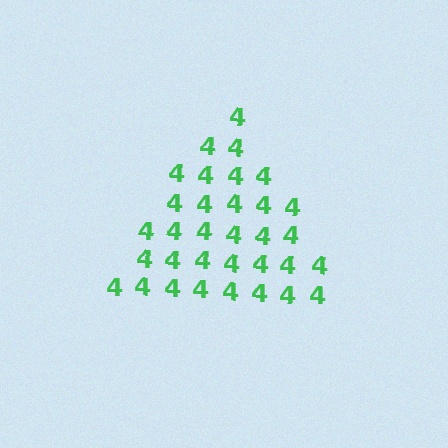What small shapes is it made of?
It is made of small digit 4's.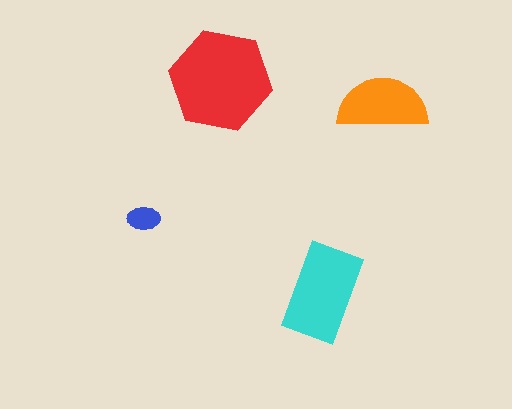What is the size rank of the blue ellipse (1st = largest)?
4th.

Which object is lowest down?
The cyan rectangle is bottommost.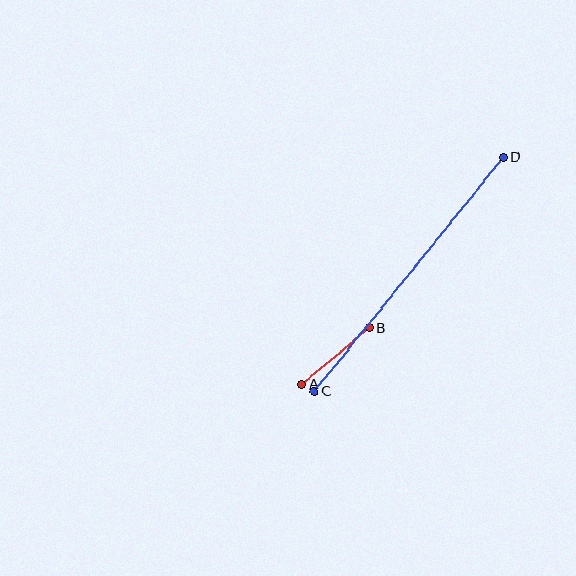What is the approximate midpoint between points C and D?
The midpoint is at approximately (409, 274) pixels.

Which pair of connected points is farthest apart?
Points C and D are farthest apart.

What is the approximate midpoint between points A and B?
The midpoint is at approximately (336, 356) pixels.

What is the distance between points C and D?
The distance is approximately 301 pixels.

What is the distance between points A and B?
The distance is approximately 88 pixels.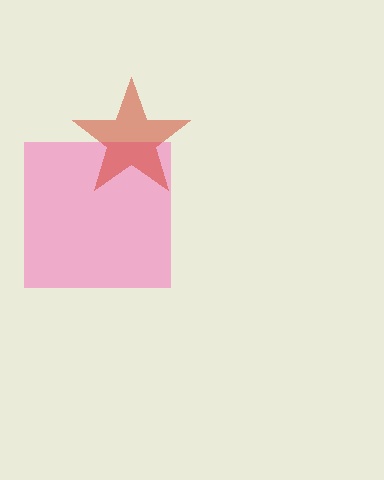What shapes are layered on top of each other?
The layered shapes are: a pink square, a red star.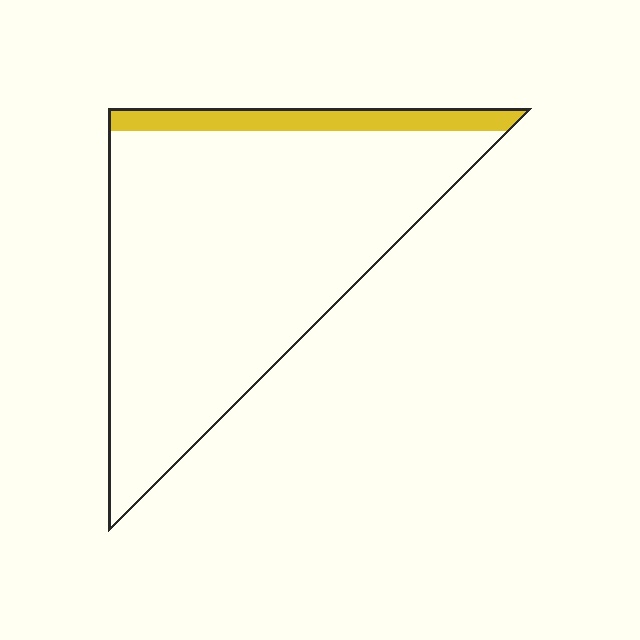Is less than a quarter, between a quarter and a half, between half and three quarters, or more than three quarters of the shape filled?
Less than a quarter.